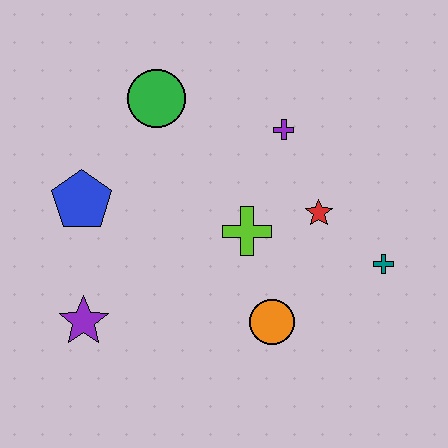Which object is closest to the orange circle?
The lime cross is closest to the orange circle.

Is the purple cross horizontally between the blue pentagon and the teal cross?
Yes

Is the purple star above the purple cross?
No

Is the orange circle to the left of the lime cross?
No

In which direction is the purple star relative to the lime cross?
The purple star is to the left of the lime cross.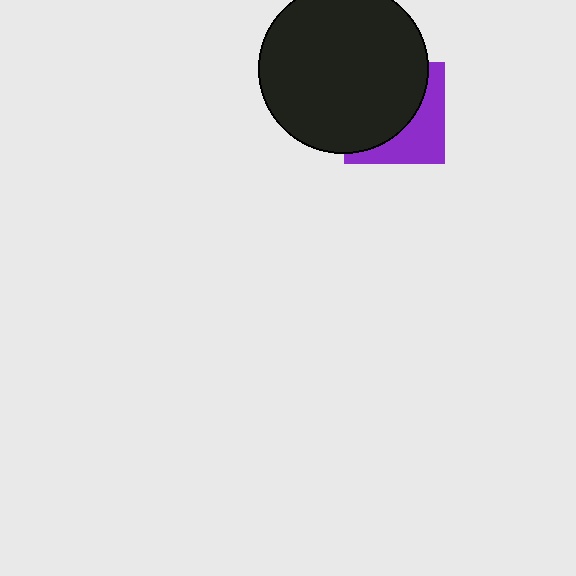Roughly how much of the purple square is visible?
A small part of it is visible (roughly 39%).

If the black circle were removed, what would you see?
You would see the complete purple square.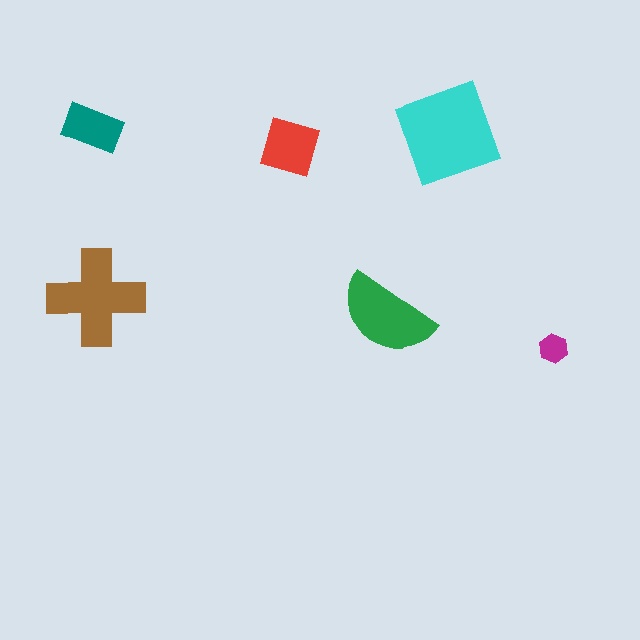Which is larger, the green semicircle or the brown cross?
The brown cross.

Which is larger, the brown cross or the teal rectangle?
The brown cross.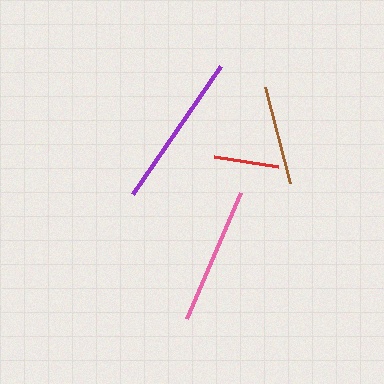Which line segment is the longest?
The purple line is the longest at approximately 155 pixels.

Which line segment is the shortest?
The red line is the shortest at approximately 65 pixels.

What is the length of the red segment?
The red segment is approximately 65 pixels long.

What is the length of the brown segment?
The brown segment is approximately 98 pixels long.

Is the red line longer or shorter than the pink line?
The pink line is longer than the red line.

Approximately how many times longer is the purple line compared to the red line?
The purple line is approximately 2.4 times the length of the red line.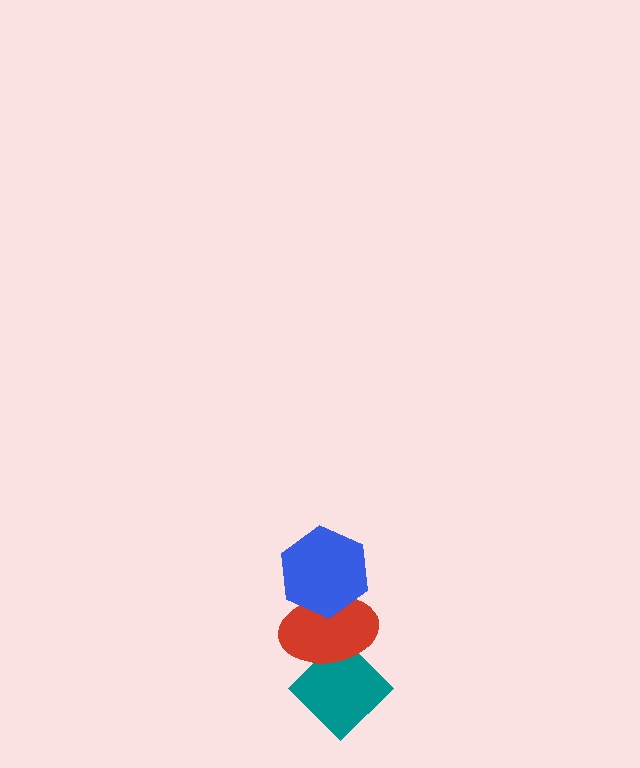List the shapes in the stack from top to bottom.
From top to bottom: the blue hexagon, the red ellipse, the teal diamond.